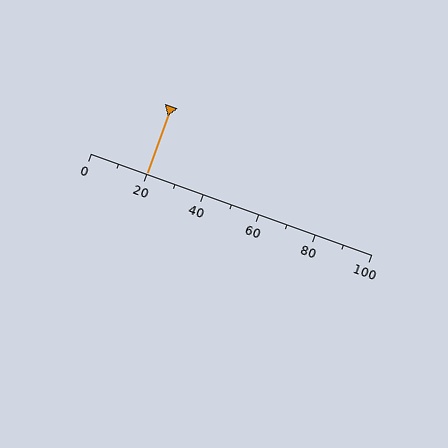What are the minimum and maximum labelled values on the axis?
The axis runs from 0 to 100.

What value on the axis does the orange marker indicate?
The marker indicates approximately 20.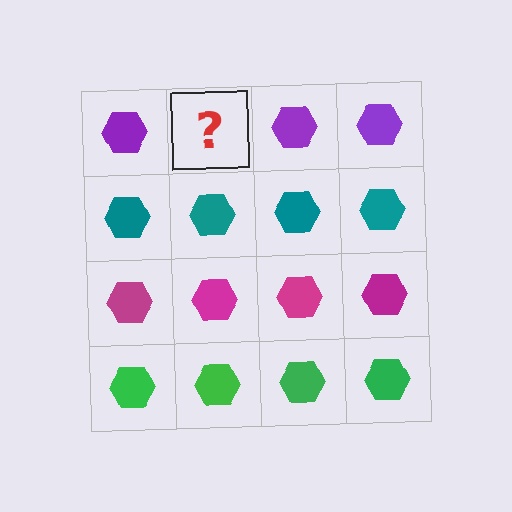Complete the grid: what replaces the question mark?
The question mark should be replaced with a purple hexagon.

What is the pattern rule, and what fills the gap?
The rule is that each row has a consistent color. The gap should be filled with a purple hexagon.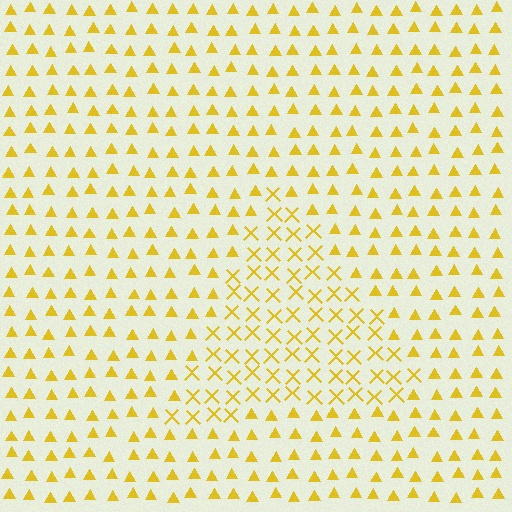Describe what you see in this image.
The image is filled with small yellow elements arranged in a uniform grid. A triangle-shaped region contains X marks, while the surrounding area contains triangles. The boundary is defined purely by the change in element shape.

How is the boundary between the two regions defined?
The boundary is defined by a change in element shape: X marks inside vs. triangles outside. All elements share the same color and spacing.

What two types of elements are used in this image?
The image uses X marks inside the triangle region and triangles outside it.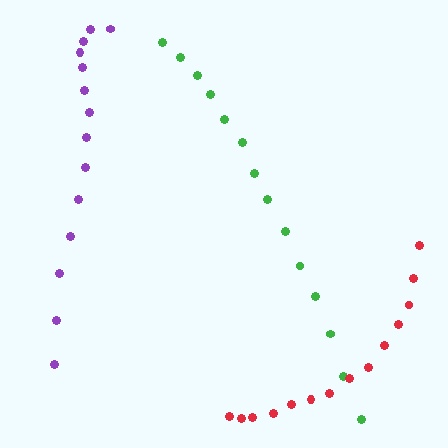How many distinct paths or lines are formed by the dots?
There are 3 distinct paths.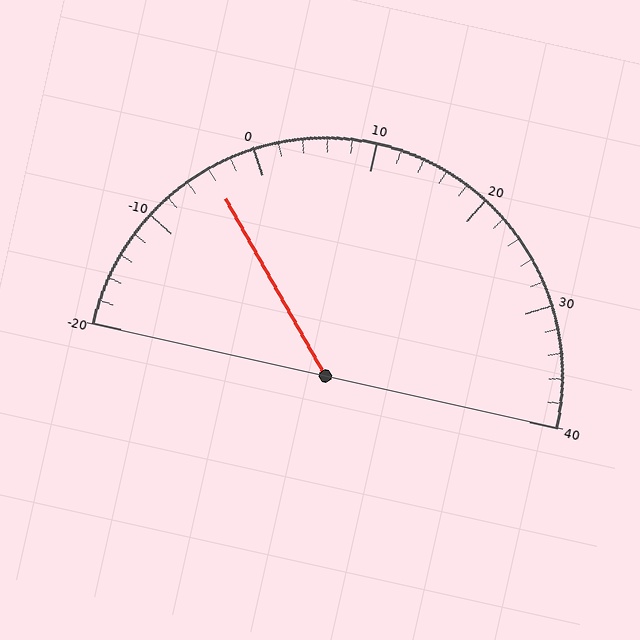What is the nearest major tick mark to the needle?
The nearest major tick mark is 0.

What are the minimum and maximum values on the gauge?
The gauge ranges from -20 to 40.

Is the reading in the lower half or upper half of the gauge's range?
The reading is in the lower half of the range (-20 to 40).